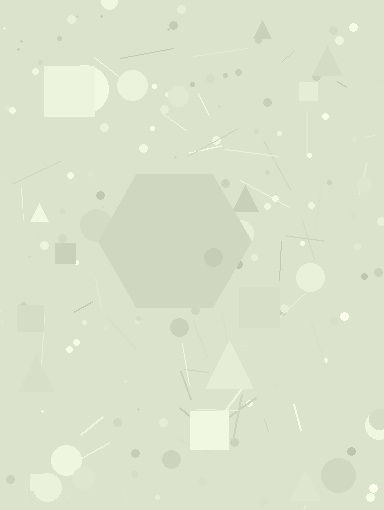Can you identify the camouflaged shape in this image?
The camouflaged shape is a hexagon.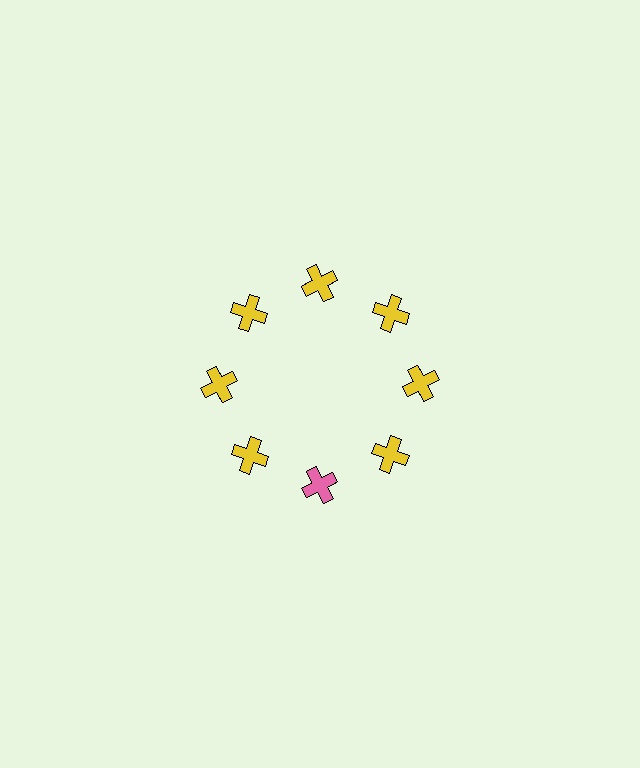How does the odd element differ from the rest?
It has a different color: pink instead of yellow.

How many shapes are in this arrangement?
There are 8 shapes arranged in a ring pattern.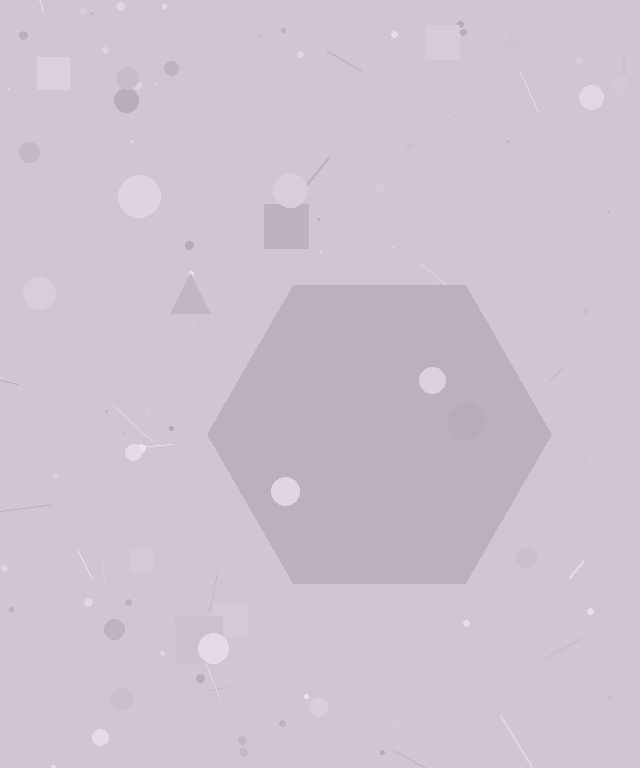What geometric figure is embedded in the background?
A hexagon is embedded in the background.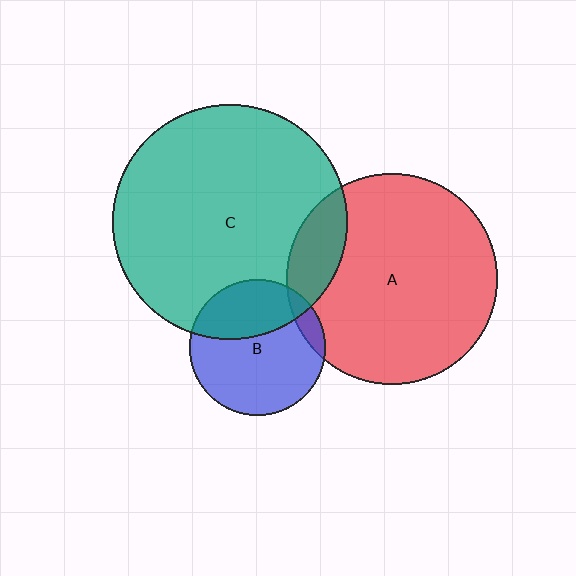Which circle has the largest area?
Circle C (teal).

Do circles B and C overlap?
Yes.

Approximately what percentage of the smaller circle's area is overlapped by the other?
Approximately 35%.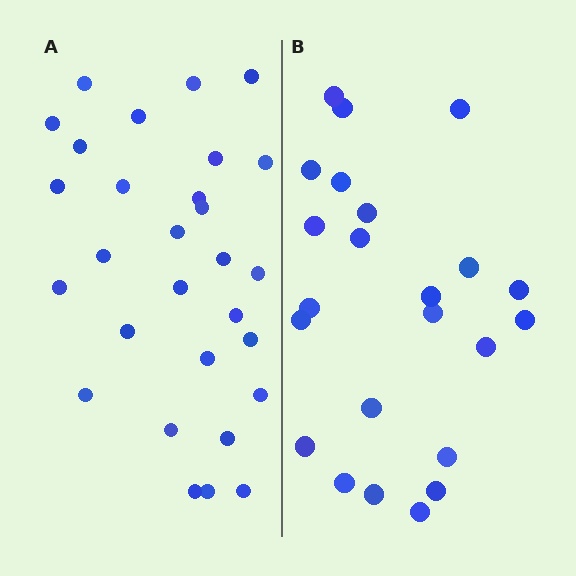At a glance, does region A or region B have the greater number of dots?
Region A (the left region) has more dots.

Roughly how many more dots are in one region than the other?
Region A has about 6 more dots than region B.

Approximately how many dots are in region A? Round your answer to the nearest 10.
About 30 dots. (The exact count is 29, which rounds to 30.)